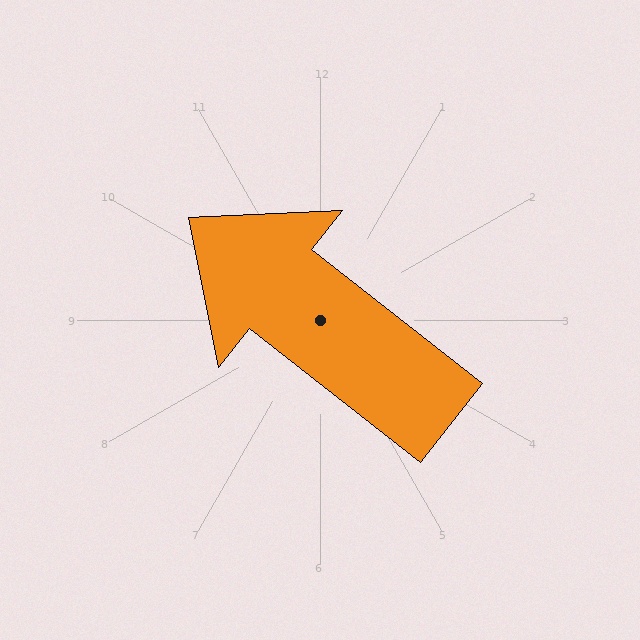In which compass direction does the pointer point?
Northwest.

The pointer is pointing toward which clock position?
Roughly 10 o'clock.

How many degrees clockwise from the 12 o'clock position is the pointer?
Approximately 308 degrees.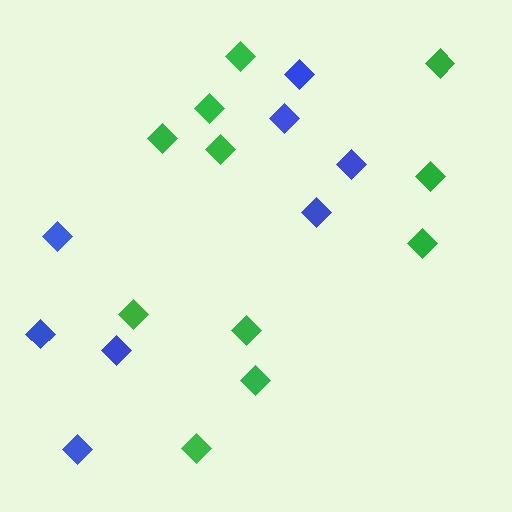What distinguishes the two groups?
There are 2 groups: one group of green diamonds (11) and one group of blue diamonds (8).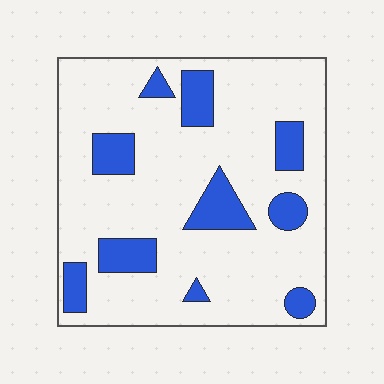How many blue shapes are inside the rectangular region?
10.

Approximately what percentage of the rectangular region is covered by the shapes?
Approximately 20%.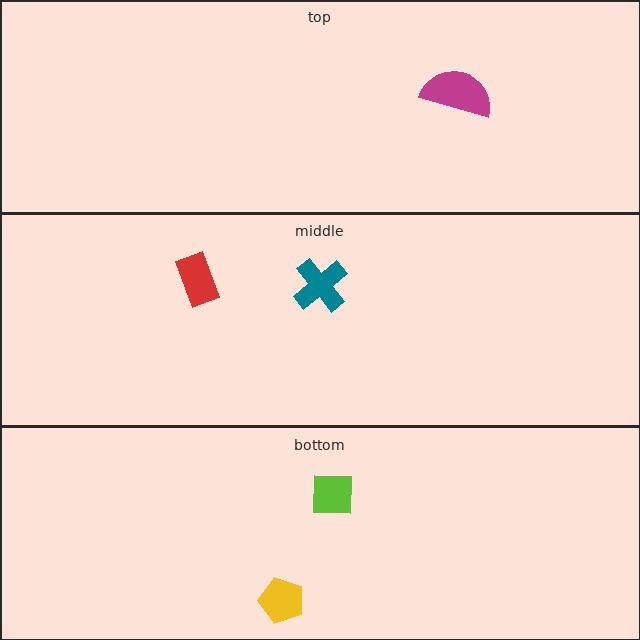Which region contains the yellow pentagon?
The bottom region.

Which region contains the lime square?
The bottom region.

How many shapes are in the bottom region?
2.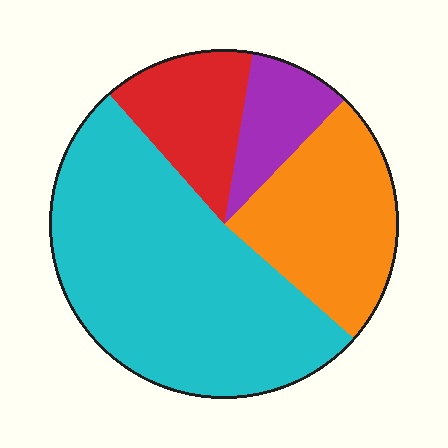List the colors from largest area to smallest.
From largest to smallest: cyan, orange, red, purple.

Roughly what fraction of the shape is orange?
Orange covers around 25% of the shape.